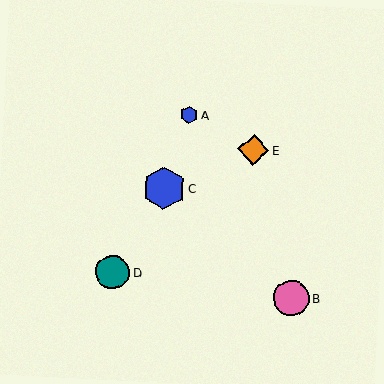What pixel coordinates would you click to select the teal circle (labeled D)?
Click at (113, 272) to select the teal circle D.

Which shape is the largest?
The blue hexagon (labeled C) is the largest.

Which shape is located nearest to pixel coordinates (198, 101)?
The blue hexagon (labeled A) at (189, 115) is nearest to that location.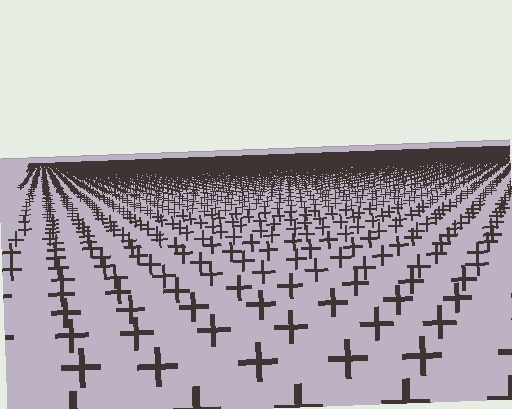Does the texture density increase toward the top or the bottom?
Density increases toward the top.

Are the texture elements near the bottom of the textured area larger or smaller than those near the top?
Larger. Near the bottom, elements are closer to the viewer and appear at a bigger on-screen size.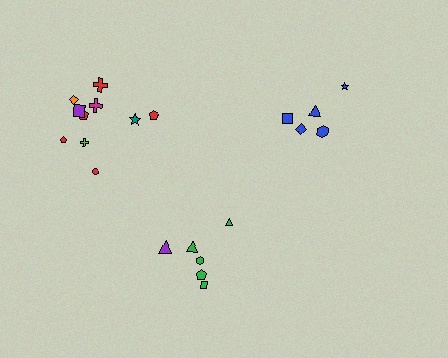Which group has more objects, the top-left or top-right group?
The top-left group.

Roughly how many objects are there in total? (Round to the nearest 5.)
Roughly 20 objects in total.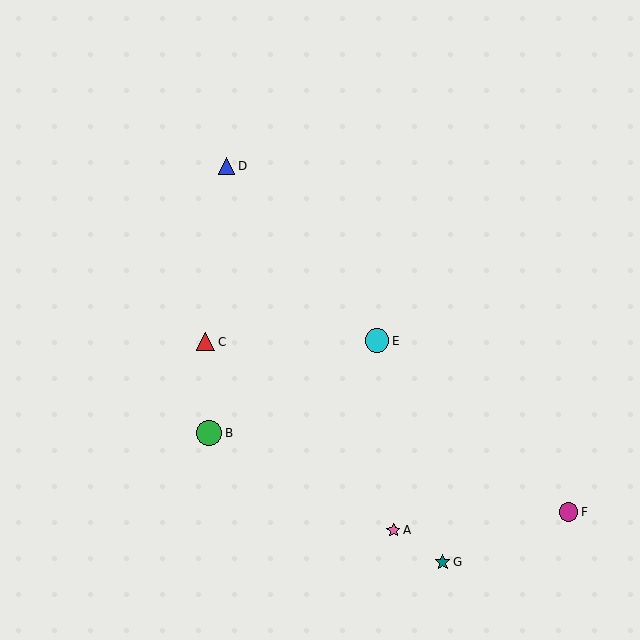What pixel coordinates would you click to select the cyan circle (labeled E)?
Click at (377, 341) to select the cyan circle E.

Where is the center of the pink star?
The center of the pink star is at (393, 530).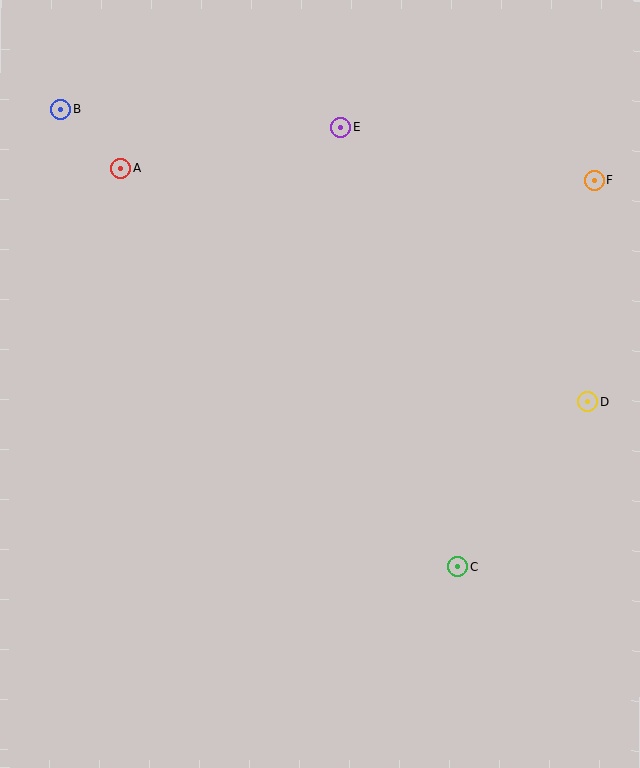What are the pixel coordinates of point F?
Point F is at (594, 181).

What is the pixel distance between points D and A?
The distance between D and A is 522 pixels.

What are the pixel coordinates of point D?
Point D is at (588, 402).